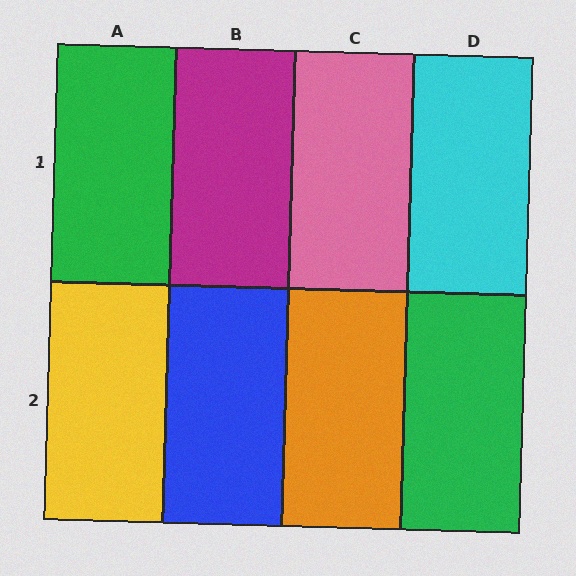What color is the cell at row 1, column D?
Cyan.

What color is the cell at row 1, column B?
Magenta.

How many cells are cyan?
1 cell is cyan.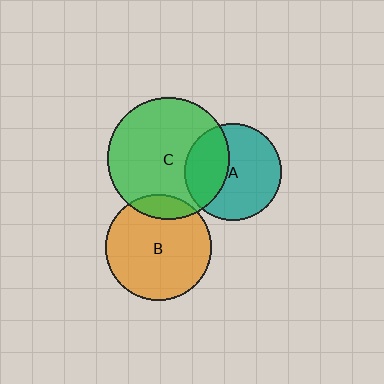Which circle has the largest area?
Circle C (green).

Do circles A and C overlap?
Yes.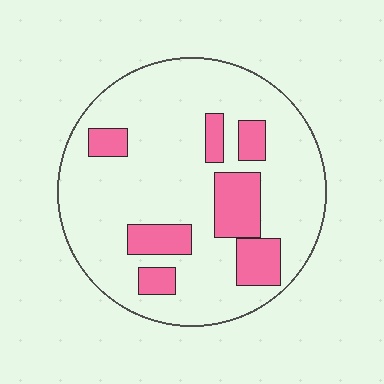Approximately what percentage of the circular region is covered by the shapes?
Approximately 20%.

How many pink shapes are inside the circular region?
7.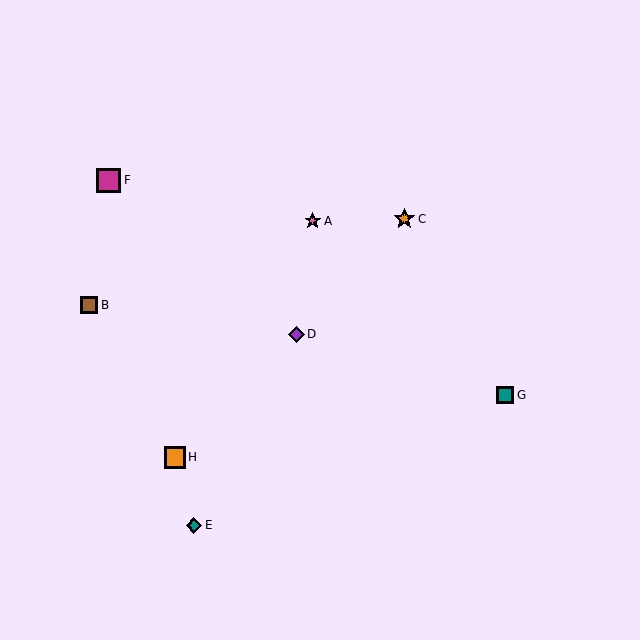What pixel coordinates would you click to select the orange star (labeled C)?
Click at (404, 219) to select the orange star C.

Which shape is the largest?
The magenta square (labeled F) is the largest.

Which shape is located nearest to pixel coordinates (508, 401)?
The teal square (labeled G) at (505, 395) is nearest to that location.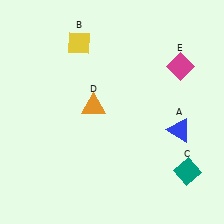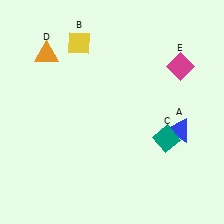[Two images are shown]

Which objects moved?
The objects that moved are: the teal diamond (C), the orange triangle (D).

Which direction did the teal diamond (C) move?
The teal diamond (C) moved up.